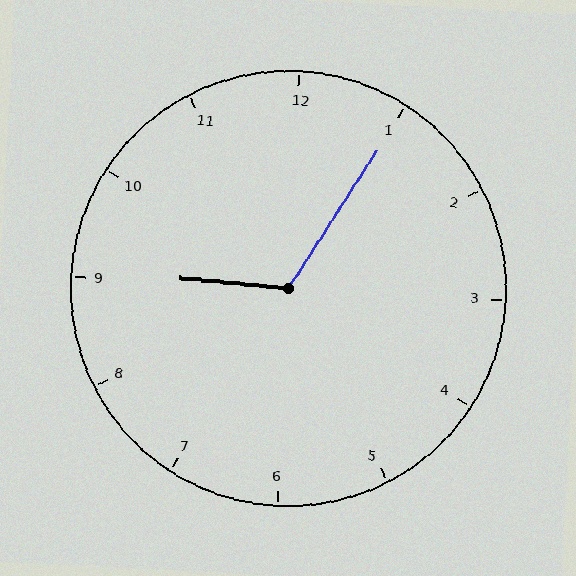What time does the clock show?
9:05.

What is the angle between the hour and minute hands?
Approximately 118 degrees.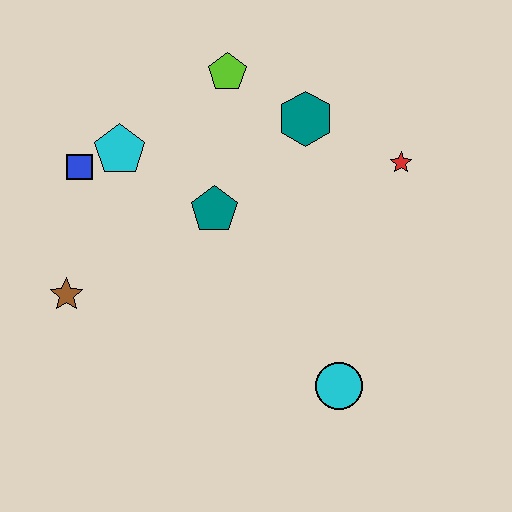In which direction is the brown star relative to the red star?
The brown star is to the left of the red star.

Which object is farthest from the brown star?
The red star is farthest from the brown star.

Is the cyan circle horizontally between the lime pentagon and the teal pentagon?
No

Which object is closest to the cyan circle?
The teal pentagon is closest to the cyan circle.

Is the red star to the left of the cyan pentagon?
No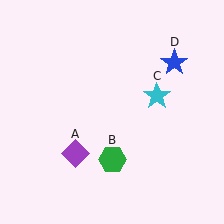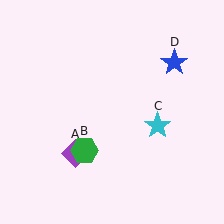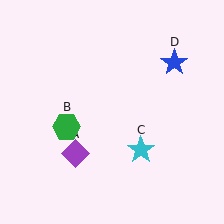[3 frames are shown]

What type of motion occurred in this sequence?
The green hexagon (object B), cyan star (object C) rotated clockwise around the center of the scene.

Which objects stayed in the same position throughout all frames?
Purple diamond (object A) and blue star (object D) remained stationary.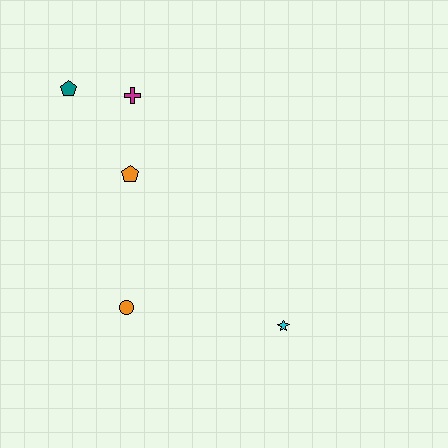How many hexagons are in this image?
There are no hexagons.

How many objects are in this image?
There are 5 objects.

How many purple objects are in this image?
There are no purple objects.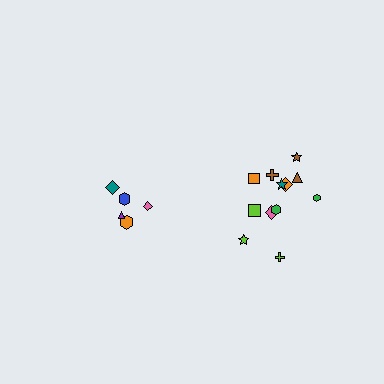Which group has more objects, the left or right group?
The right group.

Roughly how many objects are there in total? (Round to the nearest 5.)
Roughly 15 objects in total.